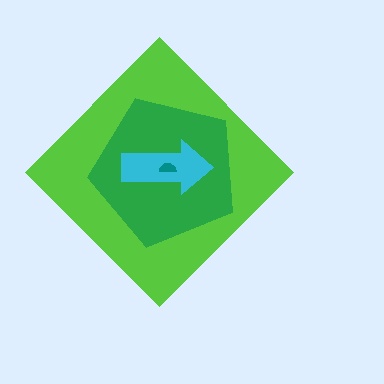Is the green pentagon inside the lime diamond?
Yes.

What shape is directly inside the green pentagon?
The cyan arrow.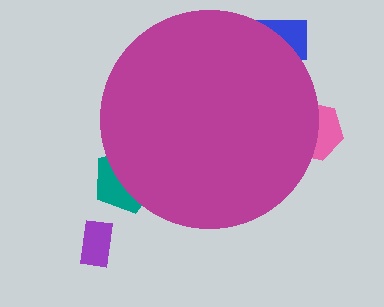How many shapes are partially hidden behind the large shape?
3 shapes are partially hidden.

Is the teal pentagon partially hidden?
Yes, the teal pentagon is partially hidden behind the magenta circle.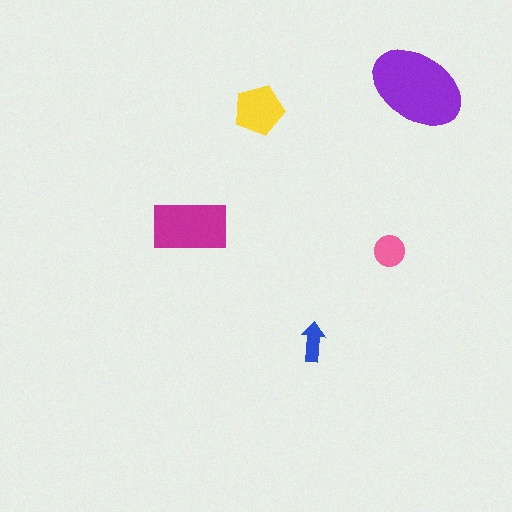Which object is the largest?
The purple ellipse.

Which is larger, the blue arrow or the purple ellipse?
The purple ellipse.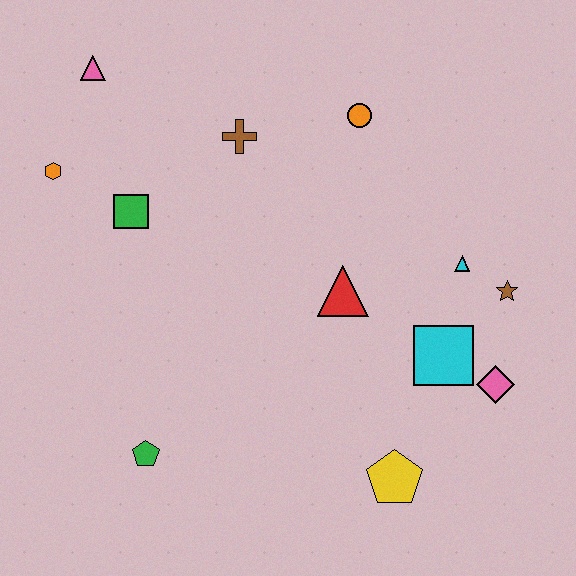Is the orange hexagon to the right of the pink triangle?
No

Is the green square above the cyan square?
Yes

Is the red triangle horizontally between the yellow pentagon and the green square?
Yes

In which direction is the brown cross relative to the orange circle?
The brown cross is to the left of the orange circle.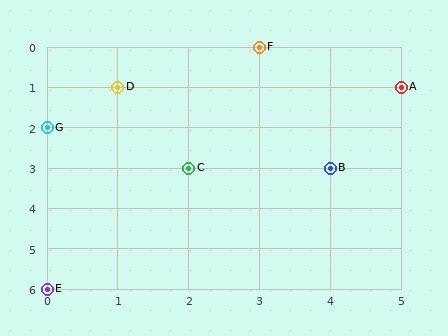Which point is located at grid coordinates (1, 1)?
Point D is at (1, 1).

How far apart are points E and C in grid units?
Points E and C are 2 columns and 3 rows apart (about 3.6 grid units diagonally).